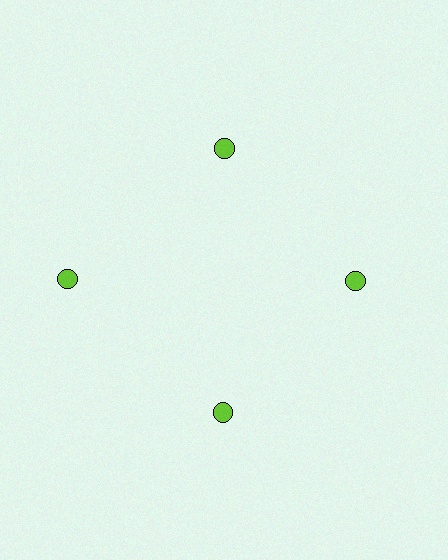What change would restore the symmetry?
The symmetry would be restored by moving it inward, back onto the ring so that all 4 circles sit at equal angles and equal distance from the center.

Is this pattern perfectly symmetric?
No. The 4 lime circles are arranged in a ring, but one element near the 9 o'clock position is pushed outward from the center, breaking the 4-fold rotational symmetry.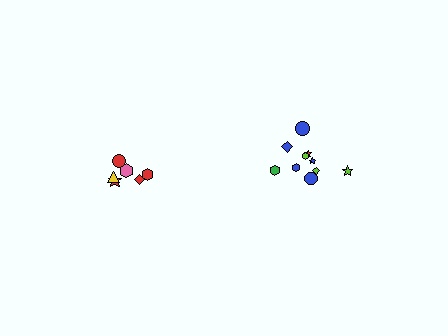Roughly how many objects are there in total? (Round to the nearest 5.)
Roughly 15 objects in total.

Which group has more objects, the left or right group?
The right group.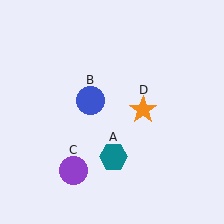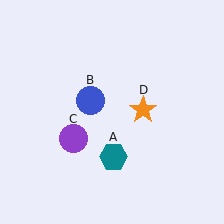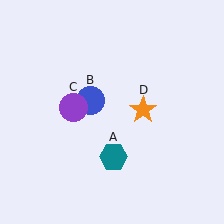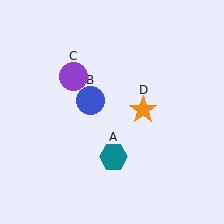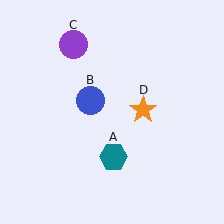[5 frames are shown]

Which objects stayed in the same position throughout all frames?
Teal hexagon (object A) and blue circle (object B) and orange star (object D) remained stationary.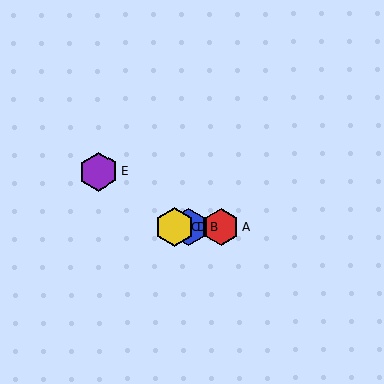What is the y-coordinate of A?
Object A is at y≈227.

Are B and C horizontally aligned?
Yes, both are at y≈227.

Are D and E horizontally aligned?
No, D is at y≈227 and E is at y≈172.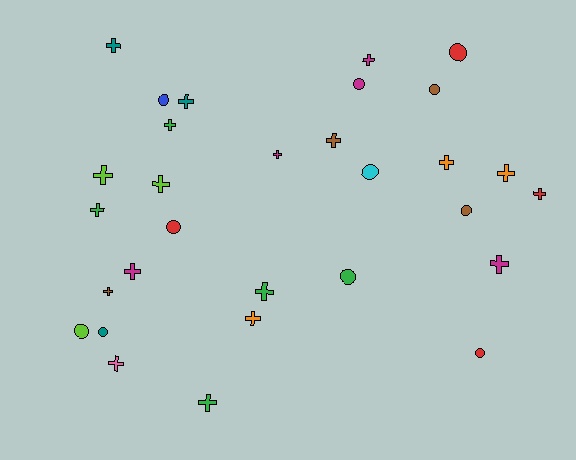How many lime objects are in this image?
There are 3 lime objects.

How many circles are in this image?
There are 11 circles.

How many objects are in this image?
There are 30 objects.